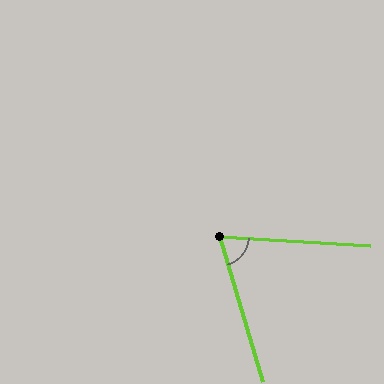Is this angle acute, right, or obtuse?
It is acute.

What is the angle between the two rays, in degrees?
Approximately 70 degrees.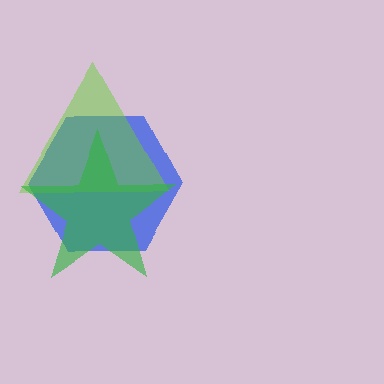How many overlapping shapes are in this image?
There are 3 overlapping shapes in the image.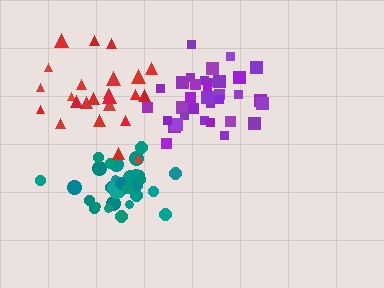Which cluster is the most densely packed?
Teal.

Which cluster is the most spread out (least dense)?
Red.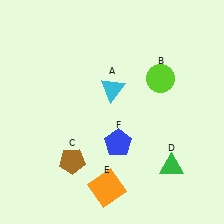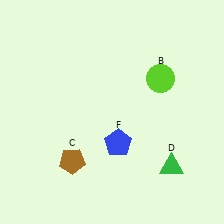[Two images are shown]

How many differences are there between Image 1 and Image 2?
There are 2 differences between the two images.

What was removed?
The orange square (E), the cyan triangle (A) were removed in Image 2.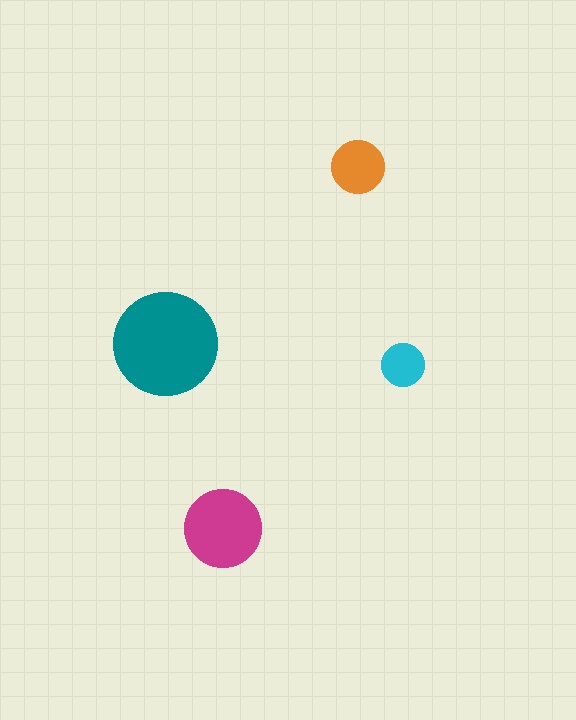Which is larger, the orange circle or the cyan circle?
The orange one.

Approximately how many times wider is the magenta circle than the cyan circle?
About 2 times wider.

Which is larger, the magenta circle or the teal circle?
The teal one.